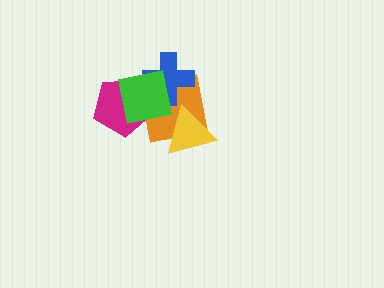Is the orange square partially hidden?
Yes, it is partially covered by another shape.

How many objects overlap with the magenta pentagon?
2 objects overlap with the magenta pentagon.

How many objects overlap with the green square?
3 objects overlap with the green square.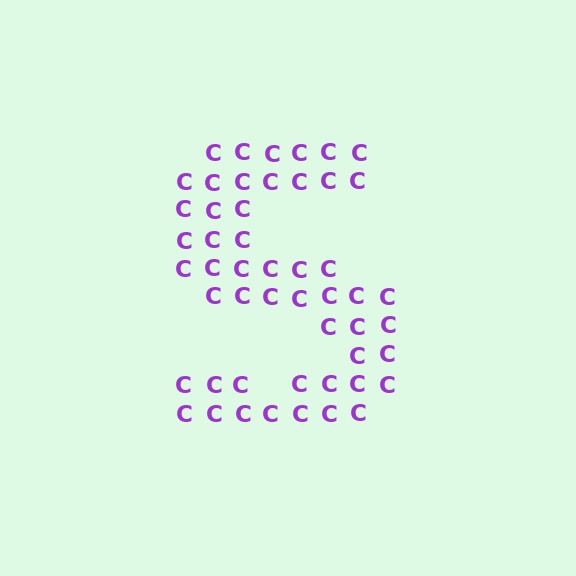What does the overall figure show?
The overall figure shows the letter S.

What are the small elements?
The small elements are letter C's.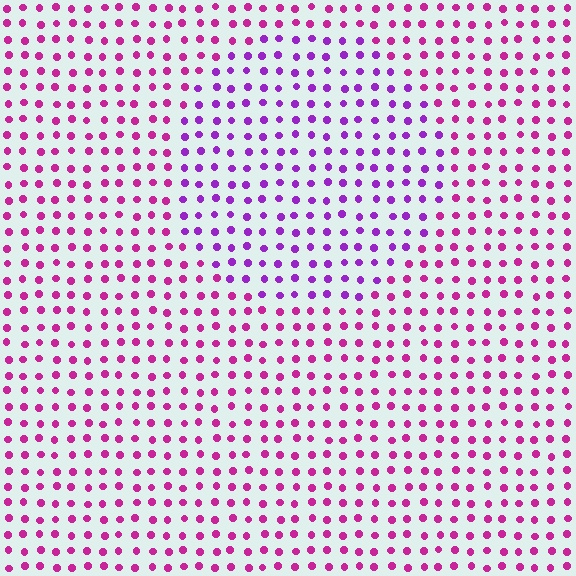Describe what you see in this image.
The image is filled with small magenta elements in a uniform arrangement. A circle-shaped region is visible where the elements are tinted to a slightly different hue, forming a subtle color boundary.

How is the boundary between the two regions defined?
The boundary is defined purely by a slight shift in hue (about 34 degrees). Spacing, size, and orientation are identical on both sides.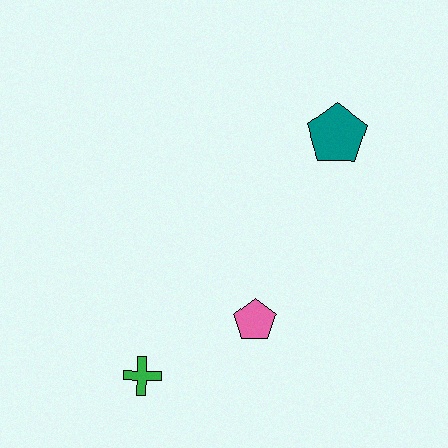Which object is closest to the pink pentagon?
The green cross is closest to the pink pentagon.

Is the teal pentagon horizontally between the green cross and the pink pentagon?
No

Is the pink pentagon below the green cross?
No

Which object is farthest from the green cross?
The teal pentagon is farthest from the green cross.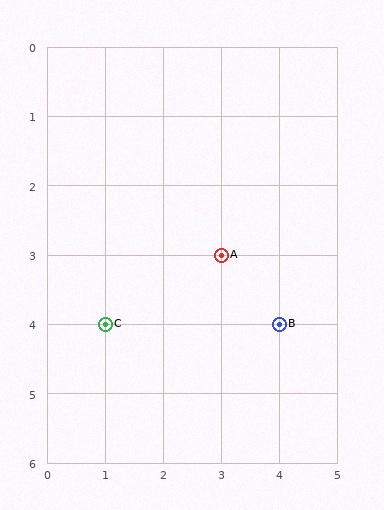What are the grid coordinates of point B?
Point B is at grid coordinates (4, 4).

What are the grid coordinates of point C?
Point C is at grid coordinates (1, 4).